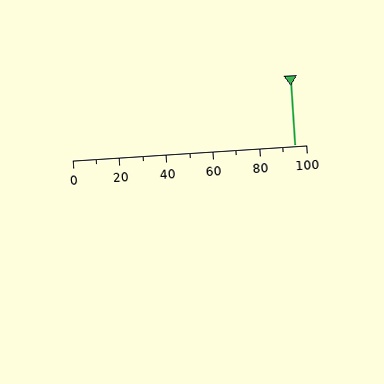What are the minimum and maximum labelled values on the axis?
The axis runs from 0 to 100.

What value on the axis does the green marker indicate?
The marker indicates approximately 95.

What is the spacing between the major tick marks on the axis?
The major ticks are spaced 20 apart.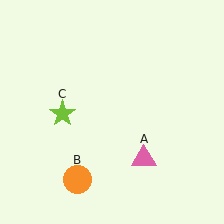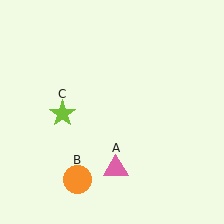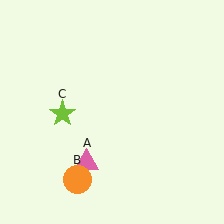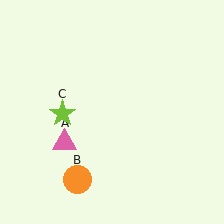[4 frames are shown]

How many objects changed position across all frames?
1 object changed position: pink triangle (object A).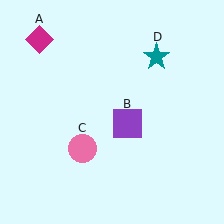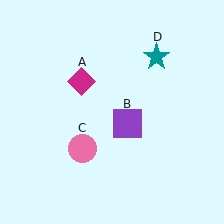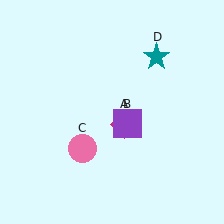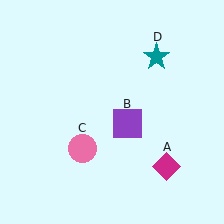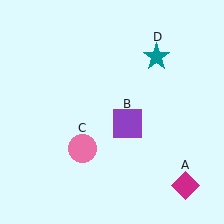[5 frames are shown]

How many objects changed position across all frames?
1 object changed position: magenta diamond (object A).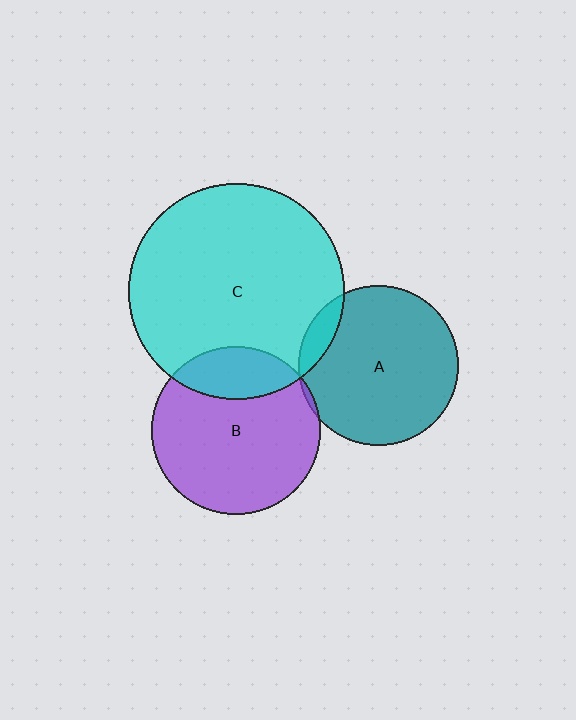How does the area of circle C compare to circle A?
Approximately 1.8 times.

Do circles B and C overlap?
Yes.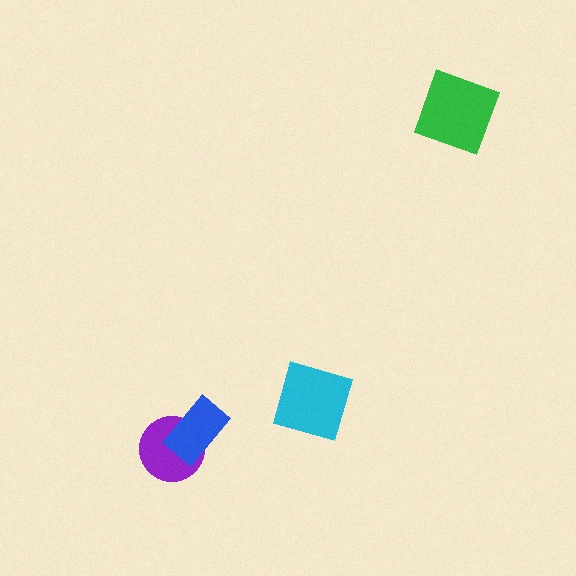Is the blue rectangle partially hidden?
No, no other shape covers it.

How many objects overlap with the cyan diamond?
0 objects overlap with the cyan diamond.